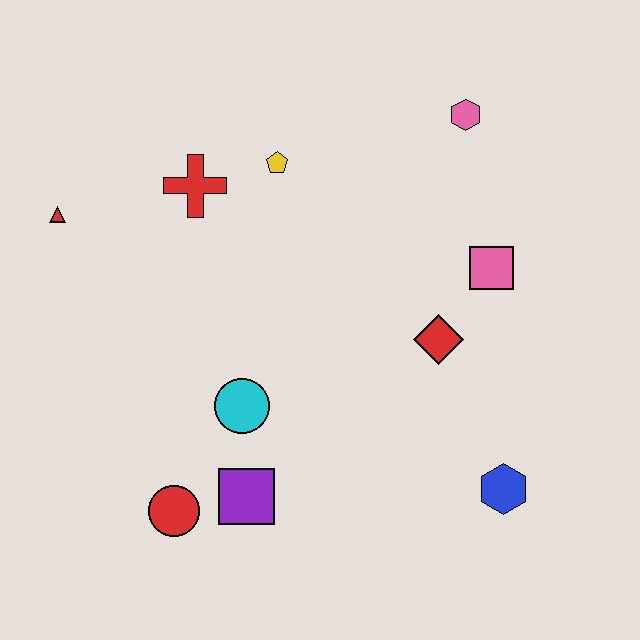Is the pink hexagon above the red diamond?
Yes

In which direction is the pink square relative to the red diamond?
The pink square is above the red diamond.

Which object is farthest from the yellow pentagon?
The blue hexagon is farthest from the yellow pentagon.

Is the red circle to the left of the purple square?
Yes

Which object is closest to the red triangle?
The red cross is closest to the red triangle.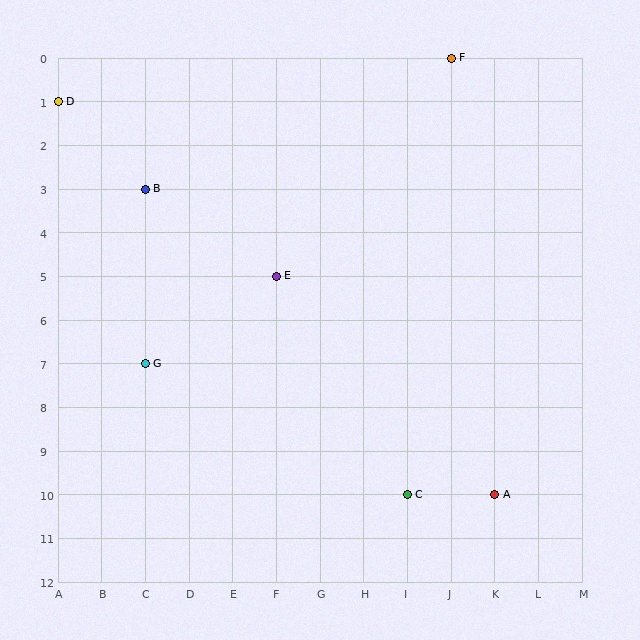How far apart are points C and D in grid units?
Points C and D are 8 columns and 9 rows apart (about 12.0 grid units diagonally).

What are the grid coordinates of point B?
Point B is at grid coordinates (C, 3).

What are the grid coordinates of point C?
Point C is at grid coordinates (I, 10).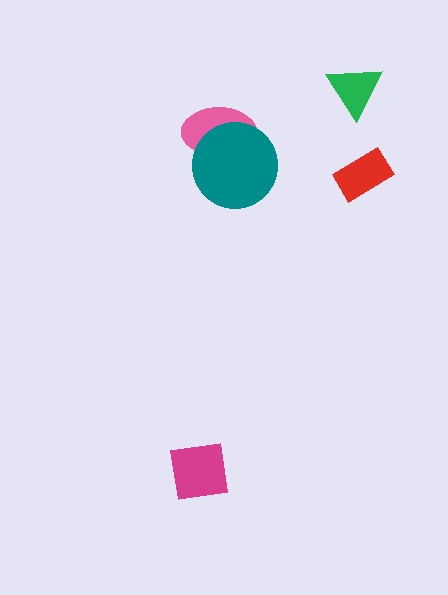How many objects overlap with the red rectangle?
0 objects overlap with the red rectangle.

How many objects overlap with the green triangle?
0 objects overlap with the green triangle.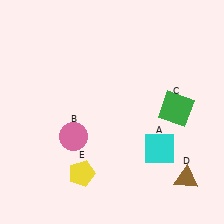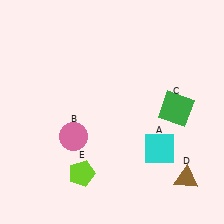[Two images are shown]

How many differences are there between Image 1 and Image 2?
There is 1 difference between the two images.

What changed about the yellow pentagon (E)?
In Image 1, E is yellow. In Image 2, it changed to lime.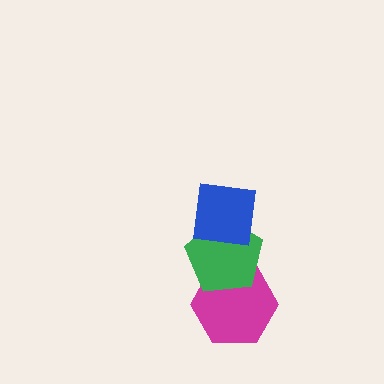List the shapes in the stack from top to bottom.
From top to bottom: the blue square, the green pentagon, the magenta hexagon.